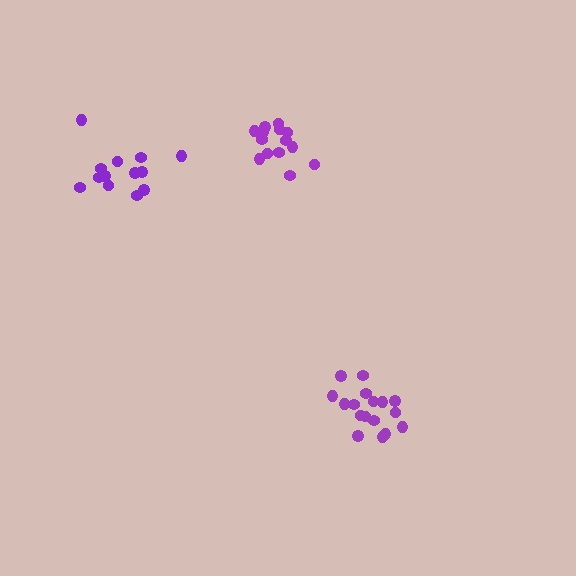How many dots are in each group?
Group 1: 17 dots, Group 2: 14 dots, Group 3: 13 dots (44 total).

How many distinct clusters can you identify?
There are 3 distinct clusters.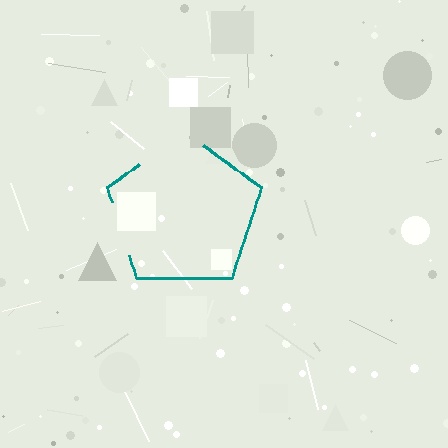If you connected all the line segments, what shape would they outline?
They would outline a pentagon.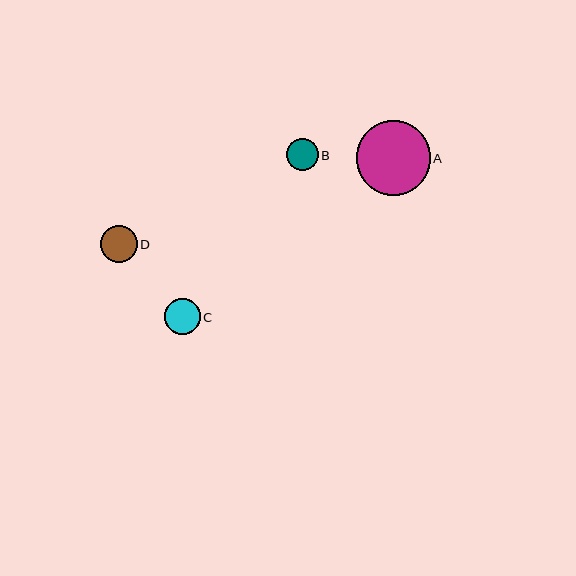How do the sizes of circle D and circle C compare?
Circle D and circle C are approximately the same size.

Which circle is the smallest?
Circle B is the smallest with a size of approximately 32 pixels.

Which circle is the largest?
Circle A is the largest with a size of approximately 74 pixels.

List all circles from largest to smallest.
From largest to smallest: A, D, C, B.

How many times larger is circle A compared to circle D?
Circle A is approximately 2.0 times the size of circle D.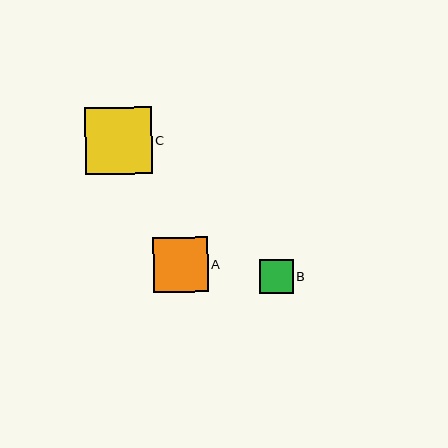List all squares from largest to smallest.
From largest to smallest: C, A, B.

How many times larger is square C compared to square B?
Square C is approximately 2.0 times the size of square B.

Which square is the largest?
Square C is the largest with a size of approximately 67 pixels.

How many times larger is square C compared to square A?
Square C is approximately 1.2 times the size of square A.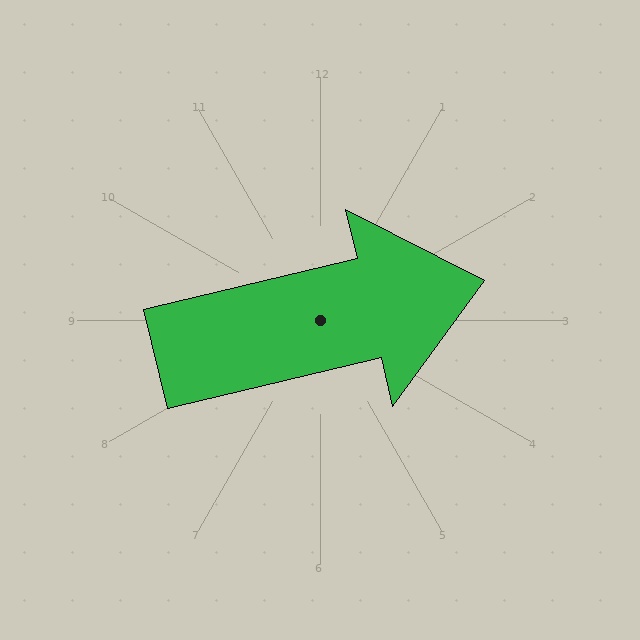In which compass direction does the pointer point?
East.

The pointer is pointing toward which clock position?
Roughly 3 o'clock.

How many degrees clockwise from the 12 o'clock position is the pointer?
Approximately 77 degrees.